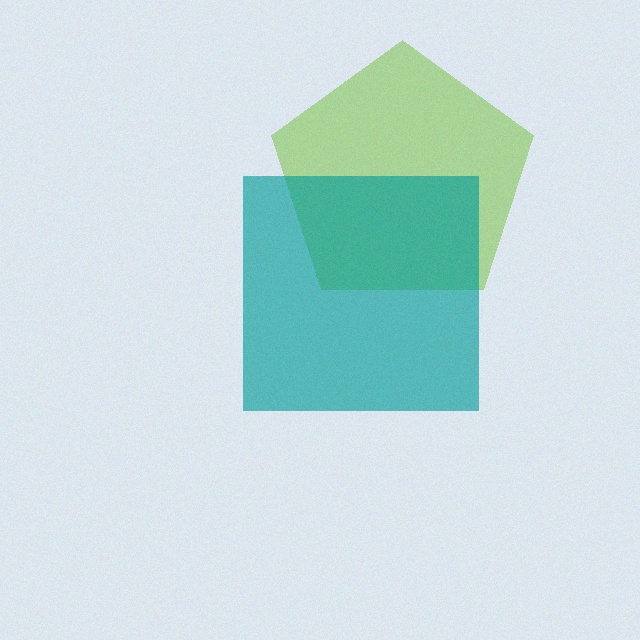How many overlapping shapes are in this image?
There are 2 overlapping shapes in the image.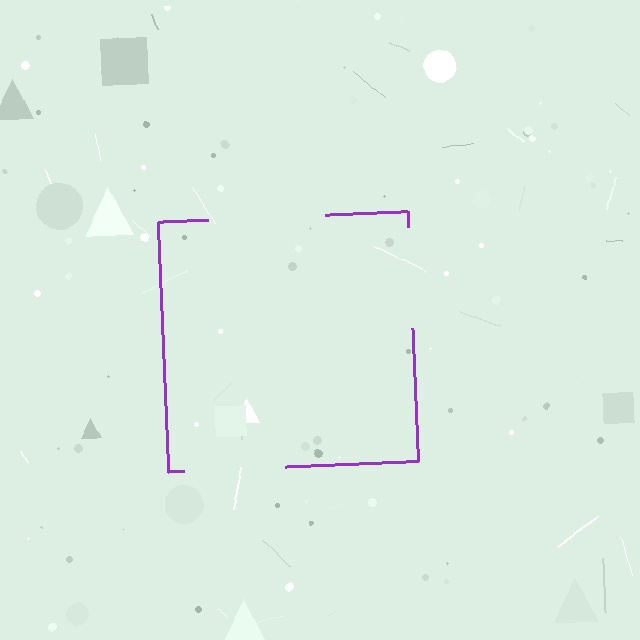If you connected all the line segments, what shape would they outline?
They would outline a square.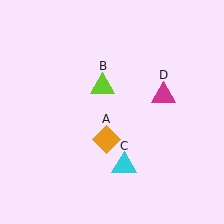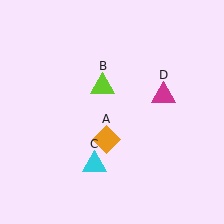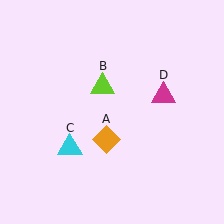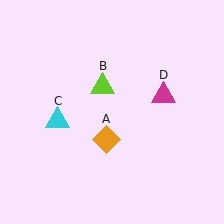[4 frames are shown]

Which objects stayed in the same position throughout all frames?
Orange diamond (object A) and lime triangle (object B) and magenta triangle (object D) remained stationary.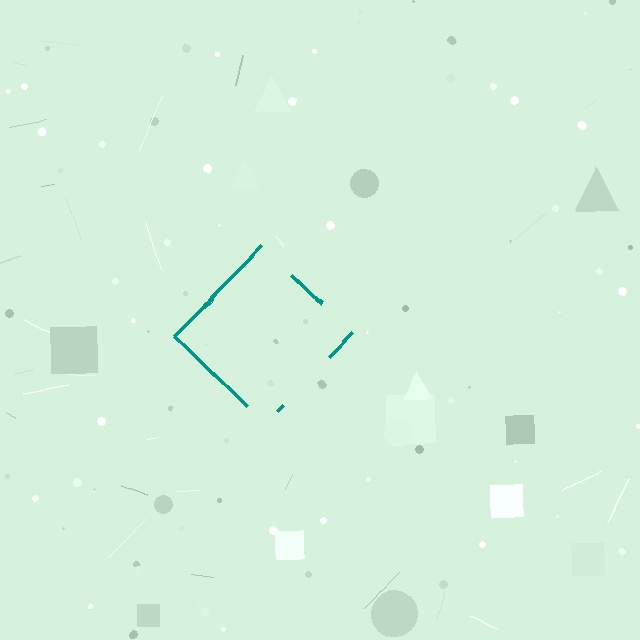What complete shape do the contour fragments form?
The contour fragments form a diamond.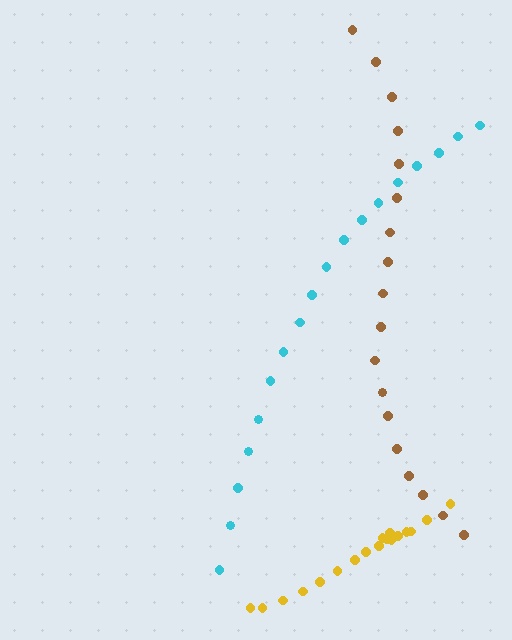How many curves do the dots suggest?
There are 3 distinct paths.